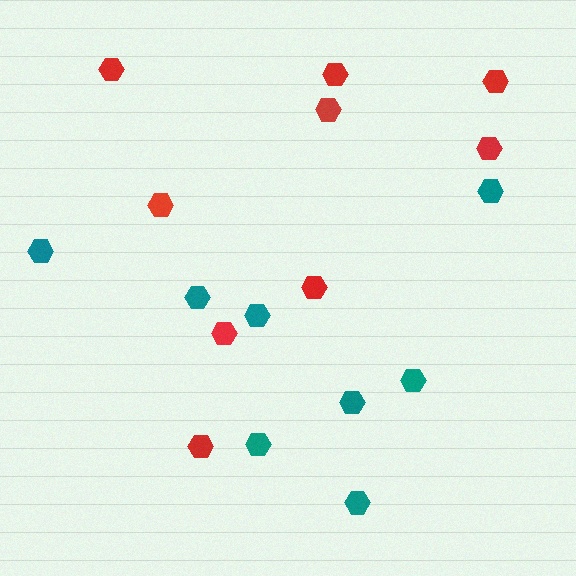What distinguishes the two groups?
There are 2 groups: one group of red hexagons (9) and one group of teal hexagons (8).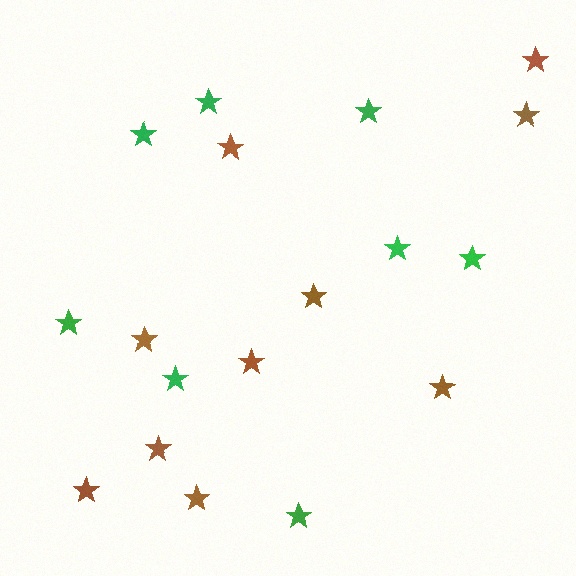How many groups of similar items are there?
There are 2 groups: one group of brown stars (10) and one group of green stars (8).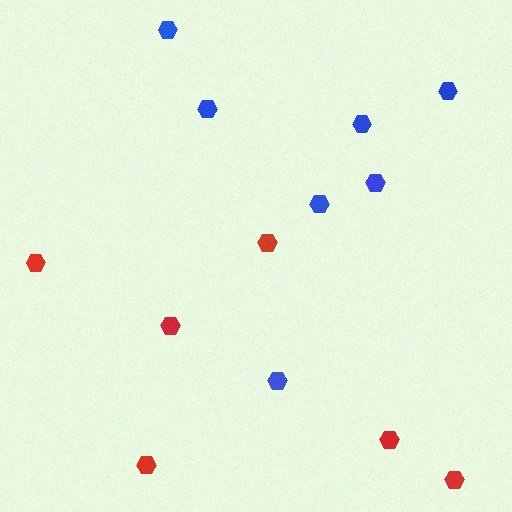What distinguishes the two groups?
There are 2 groups: one group of blue hexagons (7) and one group of red hexagons (6).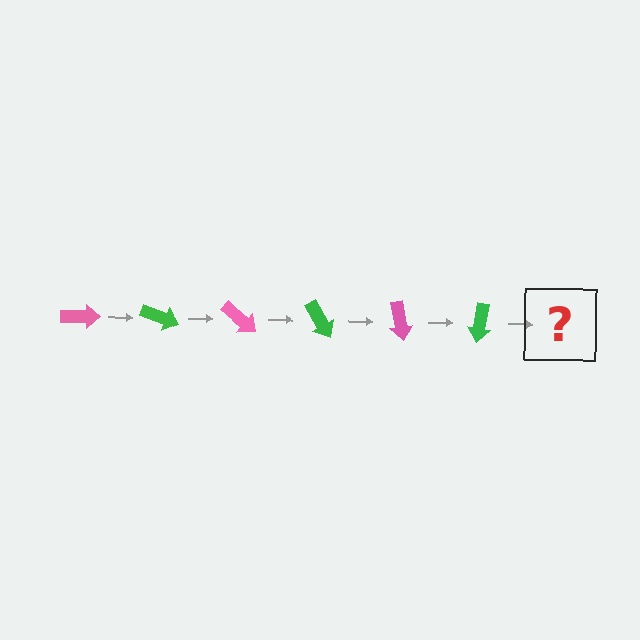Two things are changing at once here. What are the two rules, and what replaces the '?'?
The two rules are that it rotates 20 degrees each step and the color cycles through pink and green. The '?' should be a pink arrow, rotated 120 degrees from the start.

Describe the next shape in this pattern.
It should be a pink arrow, rotated 120 degrees from the start.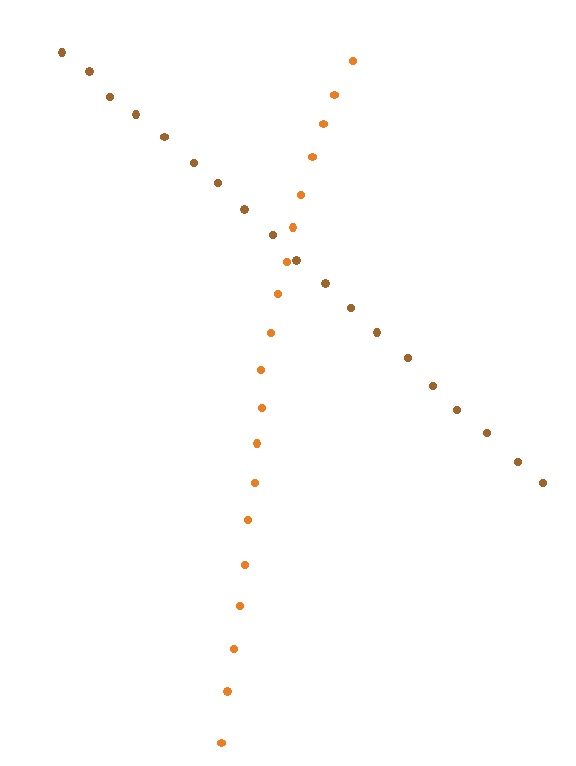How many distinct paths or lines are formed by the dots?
There are 2 distinct paths.